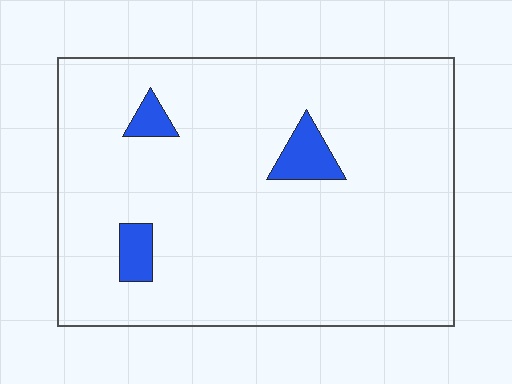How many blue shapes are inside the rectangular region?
3.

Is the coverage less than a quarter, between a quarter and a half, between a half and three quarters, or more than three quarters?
Less than a quarter.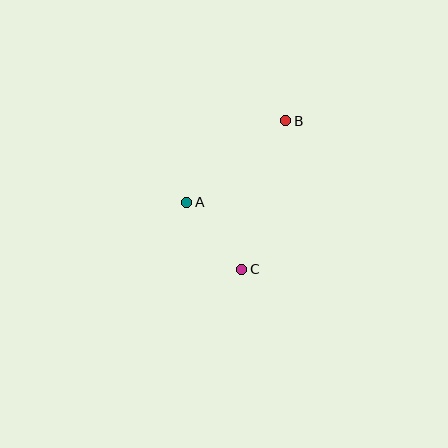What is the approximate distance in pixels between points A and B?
The distance between A and B is approximately 129 pixels.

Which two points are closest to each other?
Points A and C are closest to each other.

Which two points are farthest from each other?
Points B and C are farthest from each other.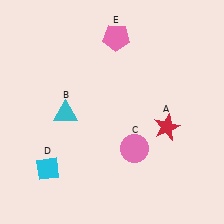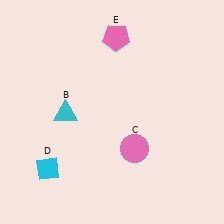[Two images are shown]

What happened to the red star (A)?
The red star (A) was removed in Image 2. It was in the bottom-right area of Image 1.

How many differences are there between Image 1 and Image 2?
There is 1 difference between the two images.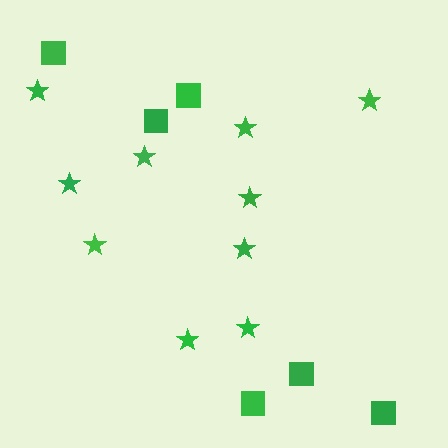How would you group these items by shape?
There are 2 groups: one group of squares (6) and one group of stars (10).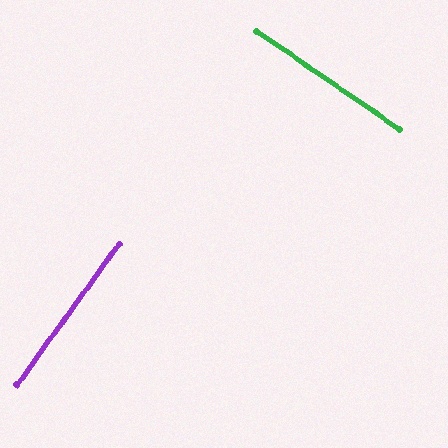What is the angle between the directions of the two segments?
Approximately 88 degrees.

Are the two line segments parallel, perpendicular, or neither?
Perpendicular — they meet at approximately 88°.